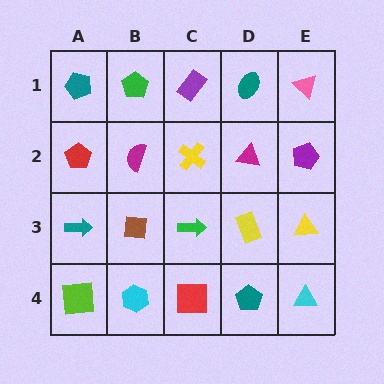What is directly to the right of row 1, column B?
A purple rectangle.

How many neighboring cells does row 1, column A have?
2.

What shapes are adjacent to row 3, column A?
A red pentagon (row 2, column A), a lime square (row 4, column A), a brown square (row 3, column B).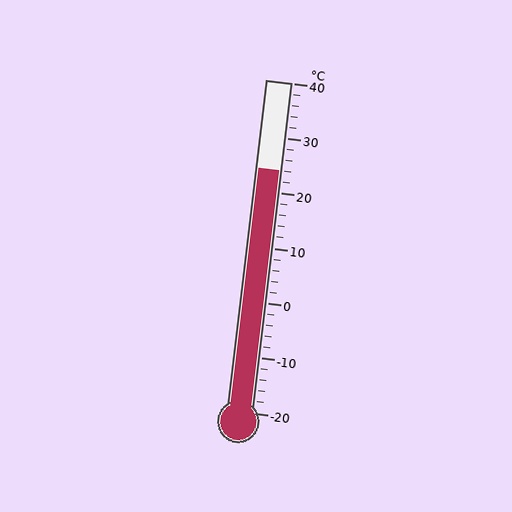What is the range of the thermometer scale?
The thermometer scale ranges from -20°C to 40°C.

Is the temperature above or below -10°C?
The temperature is above -10°C.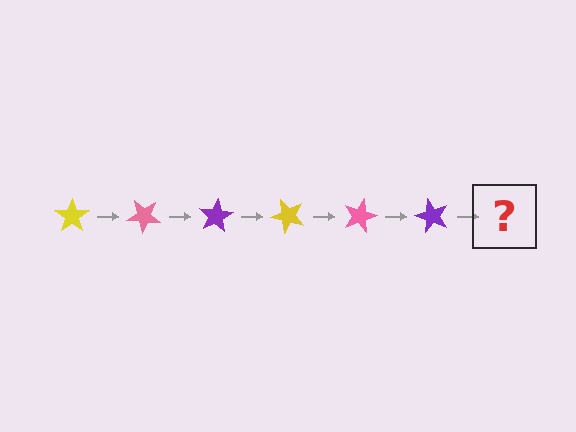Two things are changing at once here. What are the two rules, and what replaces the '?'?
The two rules are that it rotates 40 degrees each step and the color cycles through yellow, pink, and purple. The '?' should be a yellow star, rotated 240 degrees from the start.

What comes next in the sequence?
The next element should be a yellow star, rotated 240 degrees from the start.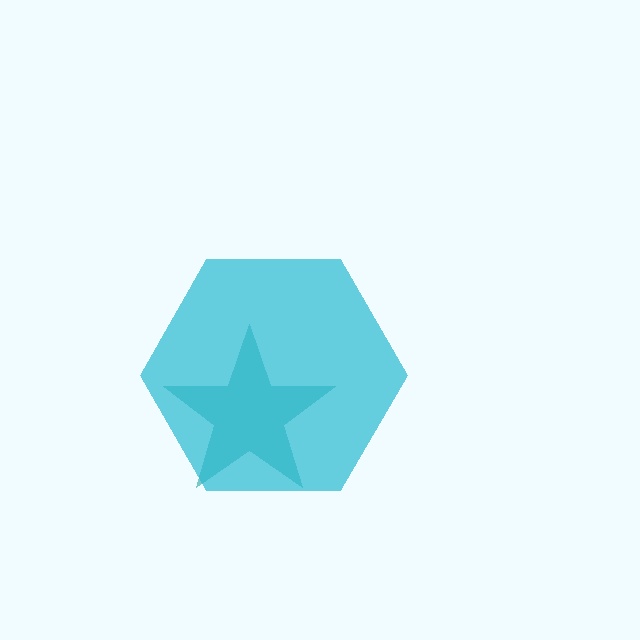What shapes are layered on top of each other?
The layered shapes are: a teal star, a cyan hexagon.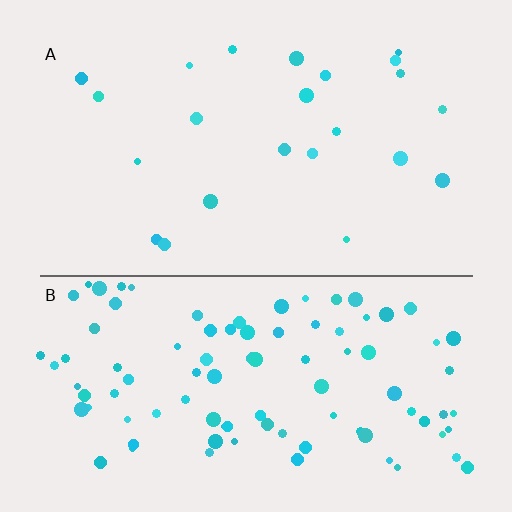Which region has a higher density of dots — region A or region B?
B (the bottom).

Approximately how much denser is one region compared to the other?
Approximately 4.0× — region B over region A.